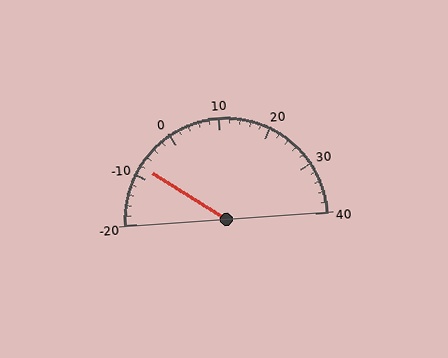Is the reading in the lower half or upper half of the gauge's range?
The reading is in the lower half of the range (-20 to 40).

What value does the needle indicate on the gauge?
The needle indicates approximately -8.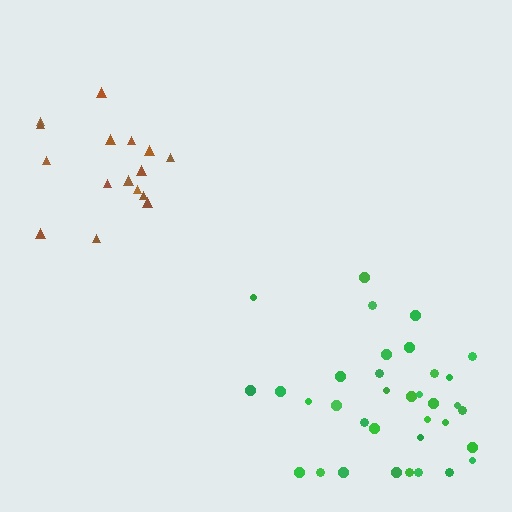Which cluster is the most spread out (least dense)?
Brown.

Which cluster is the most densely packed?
Green.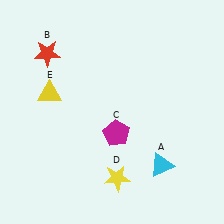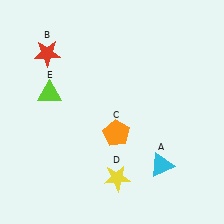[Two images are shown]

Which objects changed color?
C changed from magenta to orange. E changed from yellow to lime.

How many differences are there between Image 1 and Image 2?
There are 2 differences between the two images.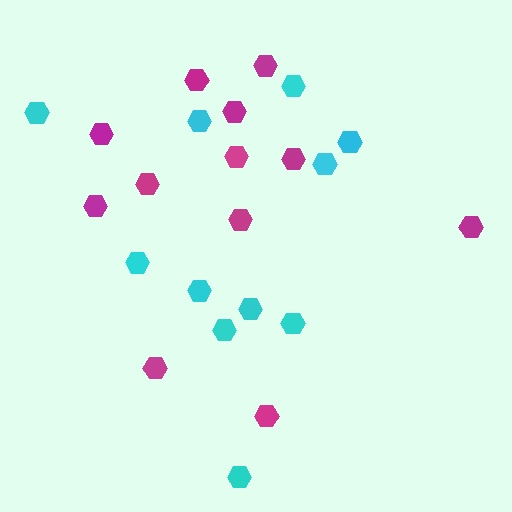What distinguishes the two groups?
There are 2 groups: one group of magenta hexagons (12) and one group of cyan hexagons (11).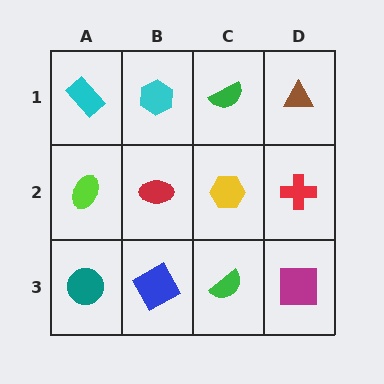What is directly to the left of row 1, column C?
A cyan hexagon.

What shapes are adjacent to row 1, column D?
A red cross (row 2, column D), a green semicircle (row 1, column C).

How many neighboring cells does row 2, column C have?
4.